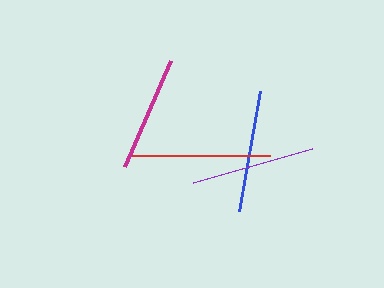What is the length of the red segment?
The red segment is approximately 139 pixels long.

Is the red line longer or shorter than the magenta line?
The red line is longer than the magenta line.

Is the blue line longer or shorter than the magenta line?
The blue line is longer than the magenta line.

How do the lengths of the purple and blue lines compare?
The purple and blue lines are approximately the same length.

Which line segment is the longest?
The red line is the longest at approximately 139 pixels.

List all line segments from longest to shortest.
From longest to shortest: red, purple, blue, magenta.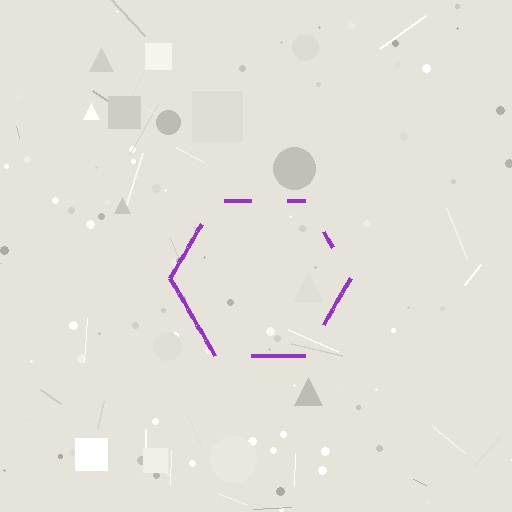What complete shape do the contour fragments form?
The contour fragments form a hexagon.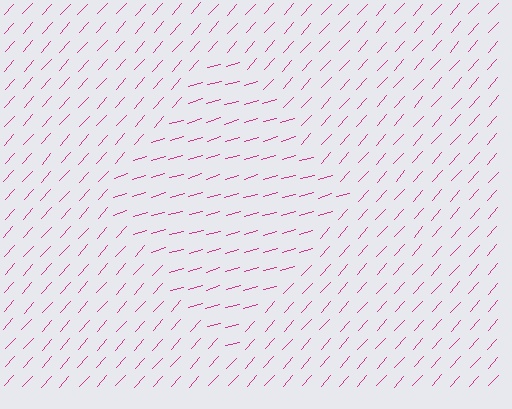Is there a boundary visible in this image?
Yes, there is a texture boundary formed by a change in line orientation.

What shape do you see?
I see a diamond.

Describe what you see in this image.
The image is filled with small magenta line segments. A diamond region in the image has lines oriented differently from the surrounding lines, creating a visible texture boundary.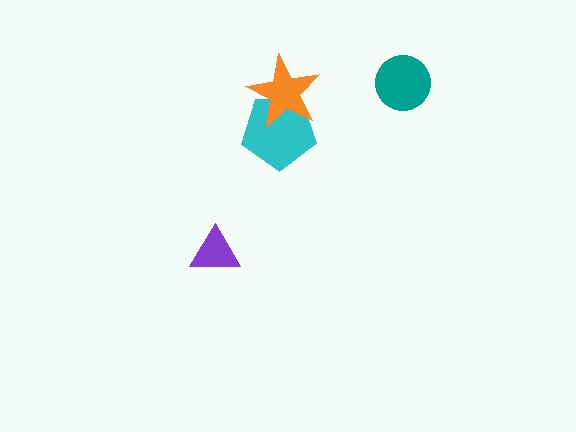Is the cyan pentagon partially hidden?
Yes, it is partially covered by another shape.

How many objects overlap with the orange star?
1 object overlaps with the orange star.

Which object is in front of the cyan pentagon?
The orange star is in front of the cyan pentagon.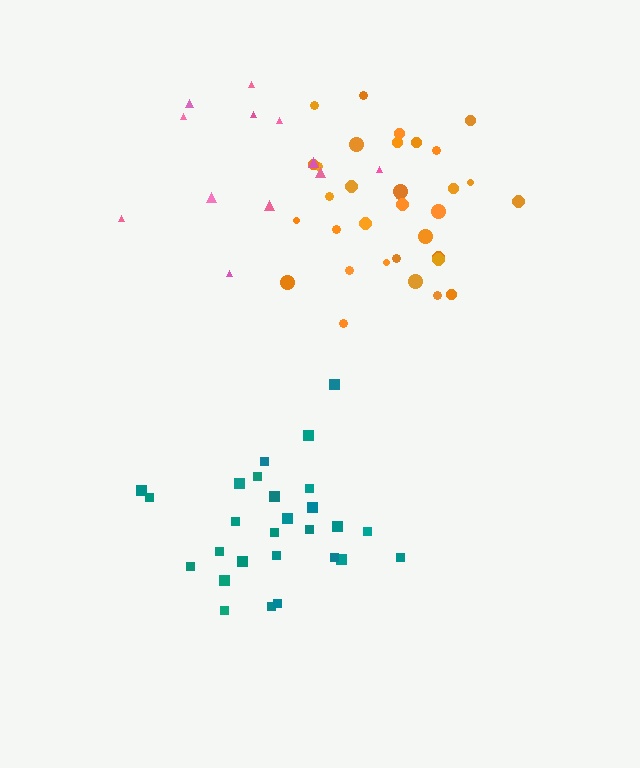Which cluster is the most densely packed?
Orange.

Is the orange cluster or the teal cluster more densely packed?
Orange.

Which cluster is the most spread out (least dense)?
Pink.